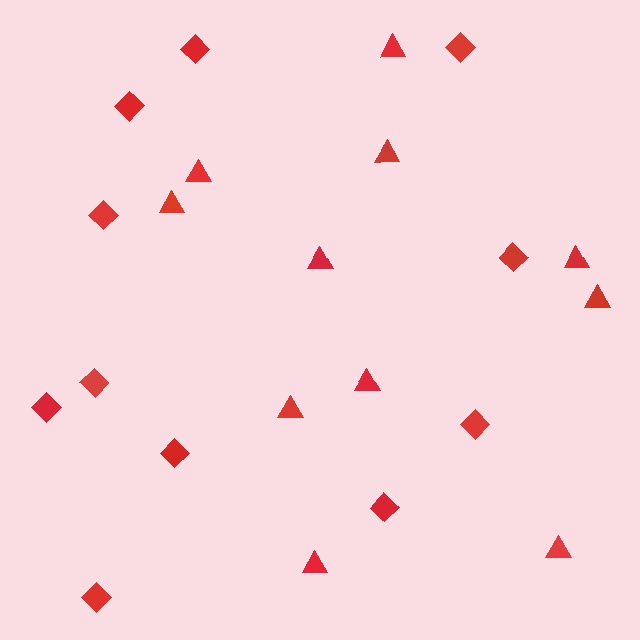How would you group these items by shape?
There are 2 groups: one group of triangles (11) and one group of diamonds (11).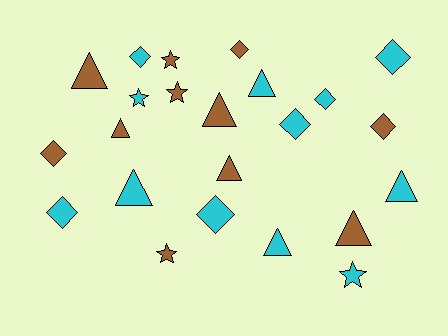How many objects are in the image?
There are 23 objects.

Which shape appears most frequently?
Triangle, with 9 objects.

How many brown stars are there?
There are 3 brown stars.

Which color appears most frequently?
Cyan, with 12 objects.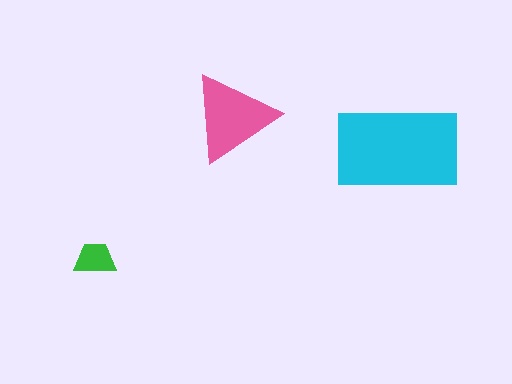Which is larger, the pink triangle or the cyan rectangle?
The cyan rectangle.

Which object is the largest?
The cyan rectangle.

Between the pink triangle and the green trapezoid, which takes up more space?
The pink triangle.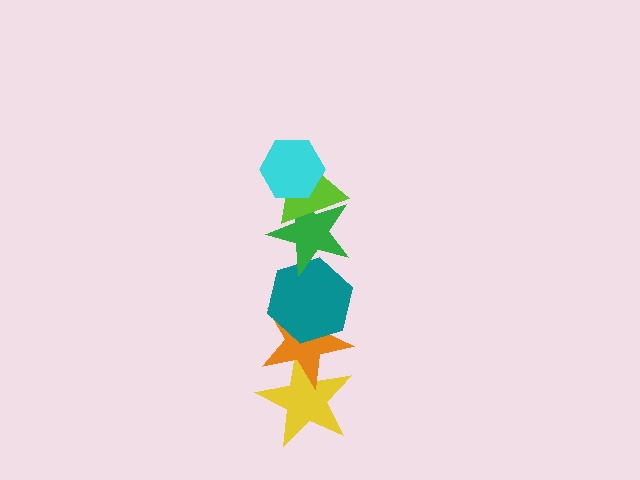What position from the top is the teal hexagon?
The teal hexagon is 4th from the top.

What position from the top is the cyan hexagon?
The cyan hexagon is 1st from the top.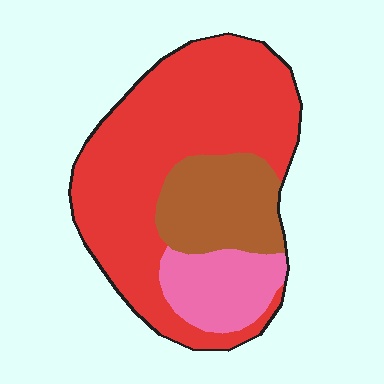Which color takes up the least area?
Pink, at roughly 15%.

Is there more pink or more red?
Red.